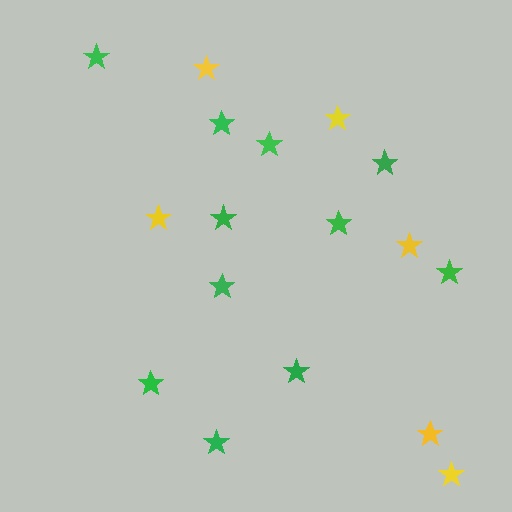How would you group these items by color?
There are 2 groups: one group of green stars (11) and one group of yellow stars (6).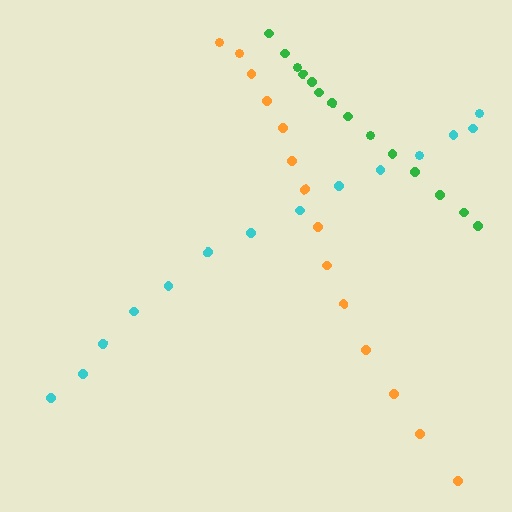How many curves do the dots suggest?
There are 3 distinct paths.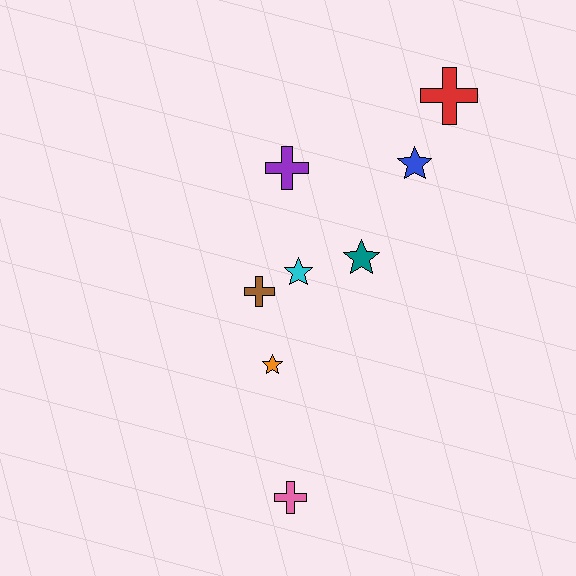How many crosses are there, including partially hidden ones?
There are 4 crosses.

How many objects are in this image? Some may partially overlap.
There are 8 objects.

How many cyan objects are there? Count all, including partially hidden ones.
There is 1 cyan object.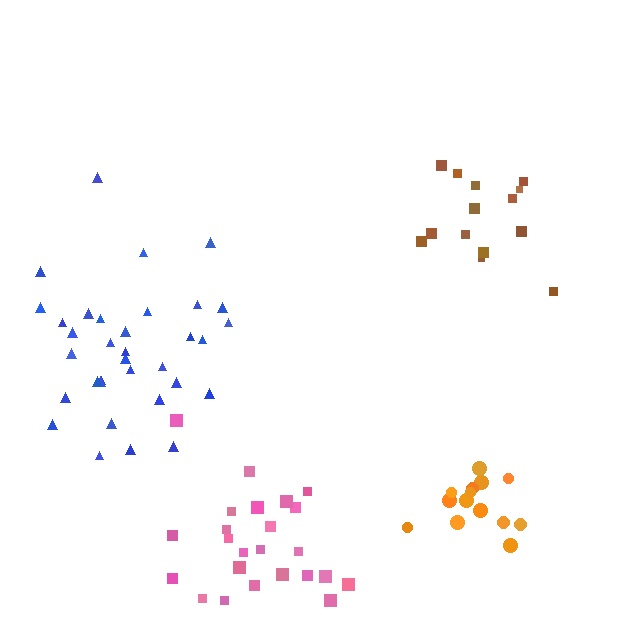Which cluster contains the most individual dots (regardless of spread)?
Blue (35).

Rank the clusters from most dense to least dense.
orange, blue, pink, brown.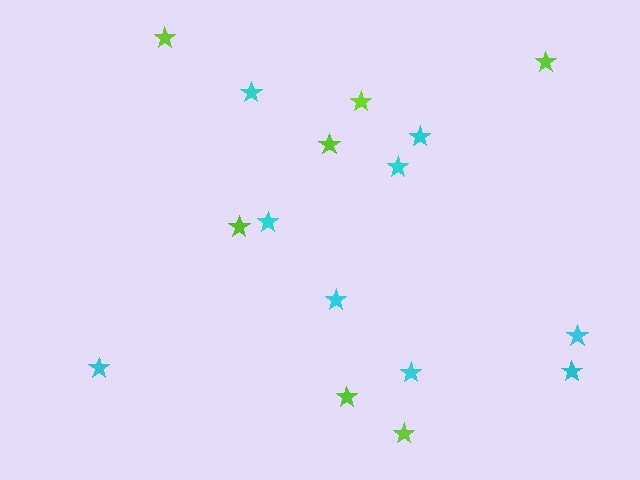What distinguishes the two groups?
There are 2 groups: one group of lime stars (7) and one group of cyan stars (9).